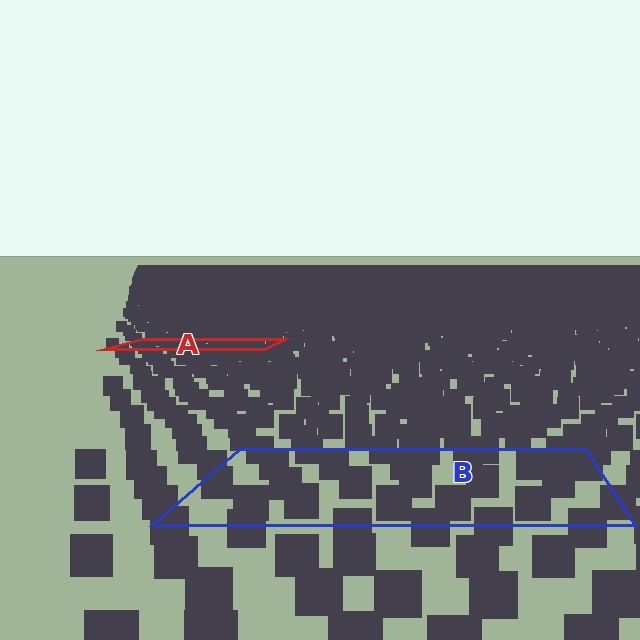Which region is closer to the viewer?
Region B is closer. The texture elements there are larger and more spread out.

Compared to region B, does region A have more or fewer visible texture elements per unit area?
Region A has more texture elements per unit area — they are packed more densely because it is farther away.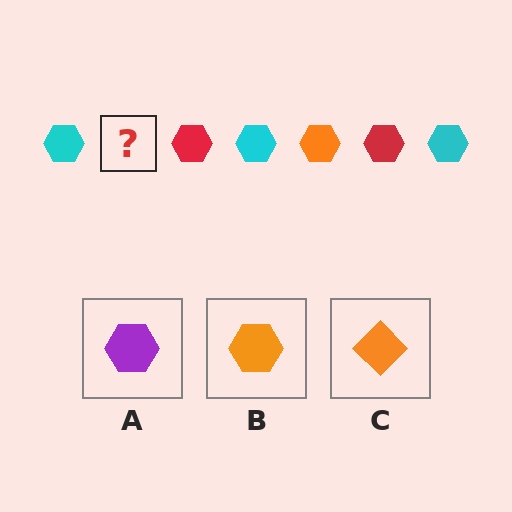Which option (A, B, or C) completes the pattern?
B.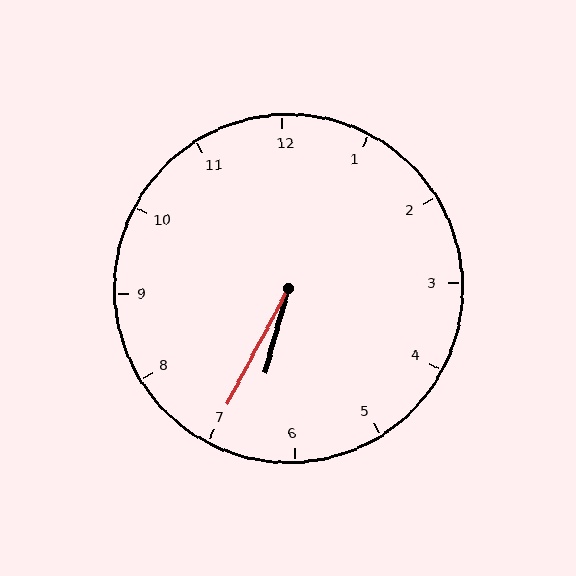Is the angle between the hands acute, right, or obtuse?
It is acute.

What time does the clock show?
6:35.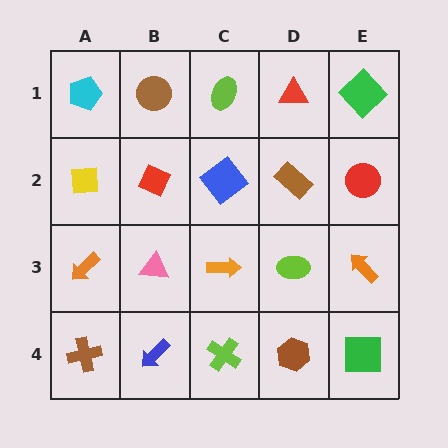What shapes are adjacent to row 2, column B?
A brown circle (row 1, column B), a pink triangle (row 3, column B), a yellow square (row 2, column A), a blue diamond (row 2, column C).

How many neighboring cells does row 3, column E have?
3.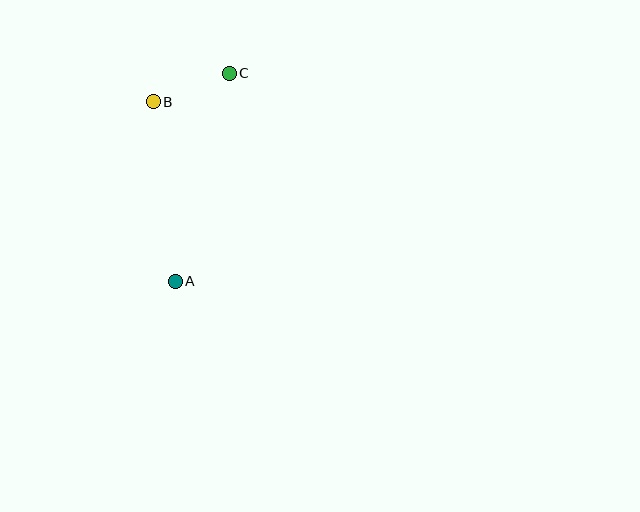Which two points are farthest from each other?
Points A and C are farthest from each other.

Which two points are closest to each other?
Points B and C are closest to each other.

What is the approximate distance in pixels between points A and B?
The distance between A and B is approximately 181 pixels.